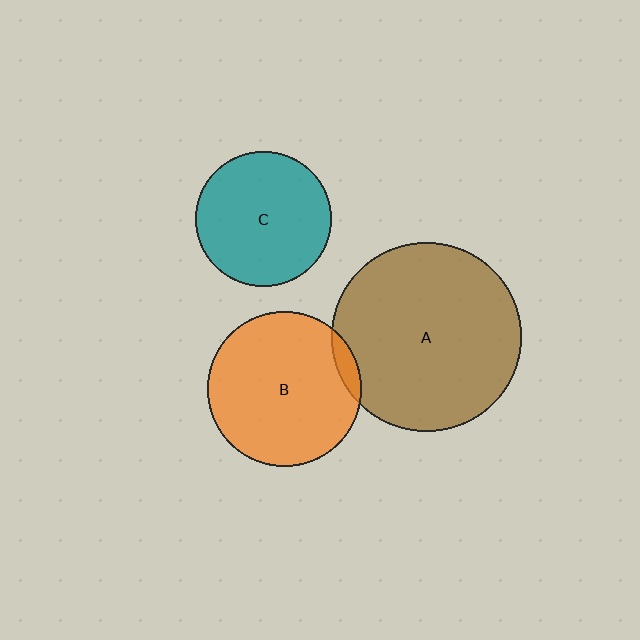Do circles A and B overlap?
Yes.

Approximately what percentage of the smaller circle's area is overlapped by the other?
Approximately 5%.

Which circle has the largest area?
Circle A (brown).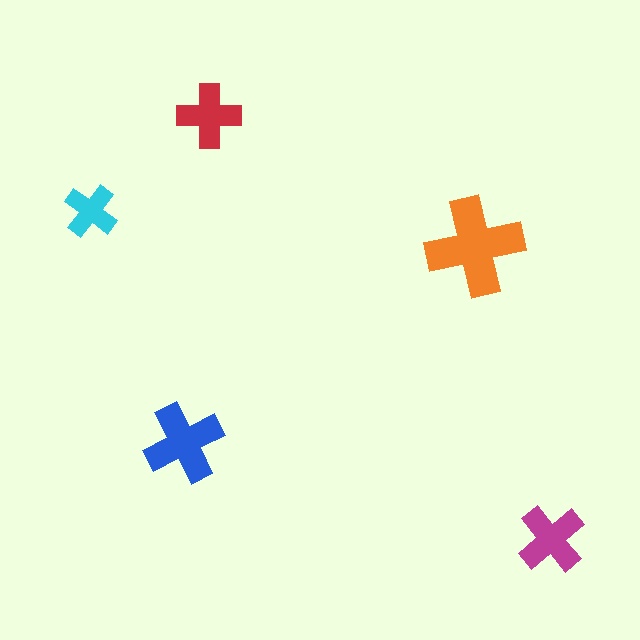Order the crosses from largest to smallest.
the orange one, the blue one, the magenta one, the red one, the cyan one.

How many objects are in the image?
There are 5 objects in the image.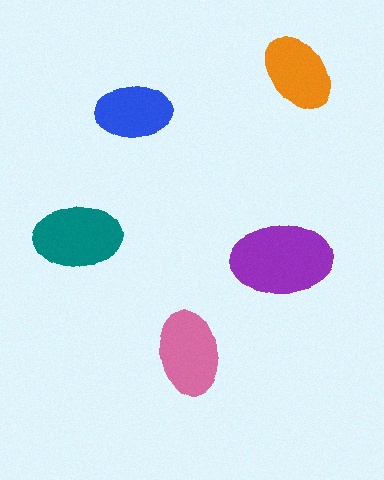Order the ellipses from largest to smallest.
the purple one, the teal one, the pink one, the orange one, the blue one.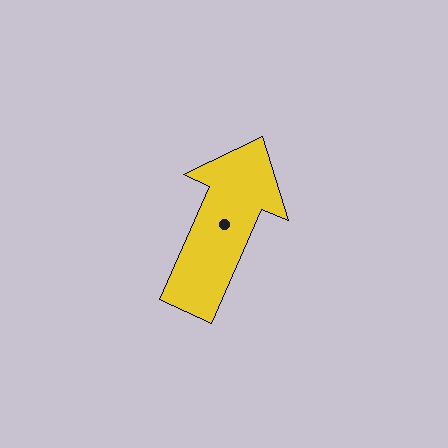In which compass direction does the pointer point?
Northeast.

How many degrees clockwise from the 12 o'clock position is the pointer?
Approximately 24 degrees.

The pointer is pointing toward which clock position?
Roughly 1 o'clock.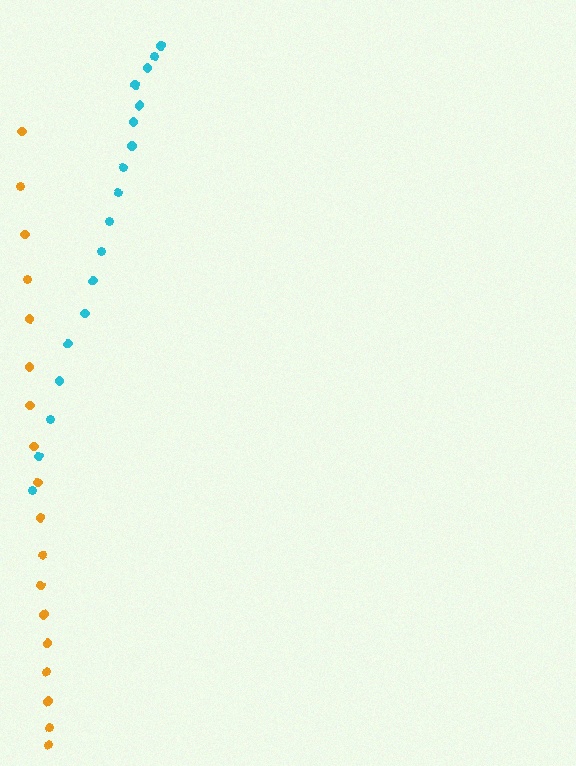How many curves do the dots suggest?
There are 2 distinct paths.